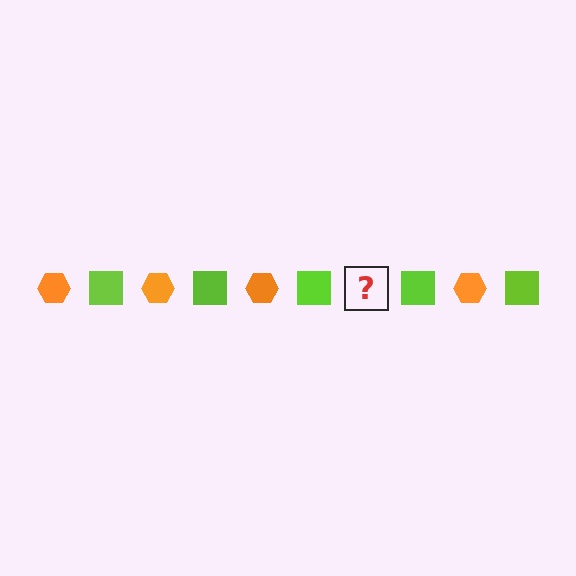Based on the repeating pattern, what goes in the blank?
The blank should be an orange hexagon.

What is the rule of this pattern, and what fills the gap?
The rule is that the pattern alternates between orange hexagon and lime square. The gap should be filled with an orange hexagon.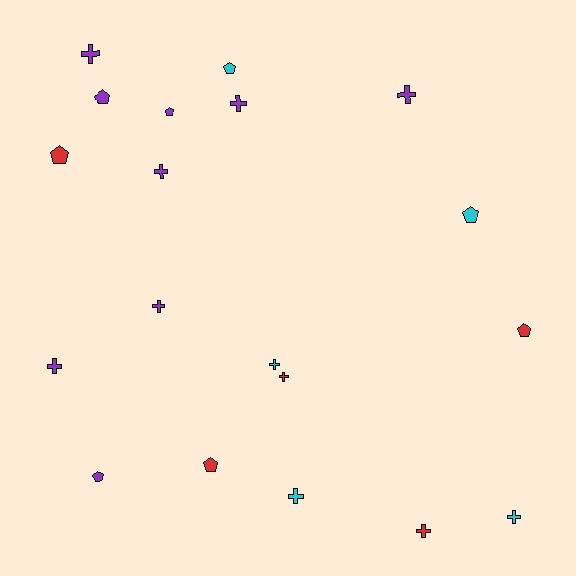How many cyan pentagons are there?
There are 2 cyan pentagons.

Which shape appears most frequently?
Cross, with 11 objects.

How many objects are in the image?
There are 19 objects.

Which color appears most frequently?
Purple, with 9 objects.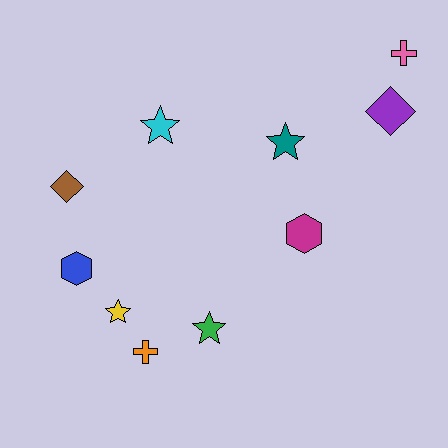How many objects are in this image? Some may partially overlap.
There are 10 objects.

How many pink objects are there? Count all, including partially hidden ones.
There is 1 pink object.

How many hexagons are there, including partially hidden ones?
There are 2 hexagons.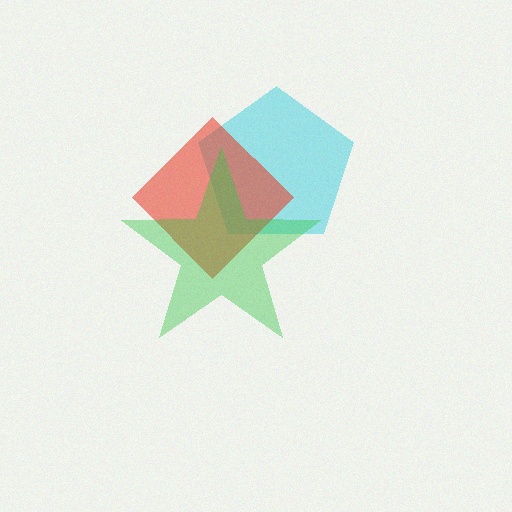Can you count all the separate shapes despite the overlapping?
Yes, there are 3 separate shapes.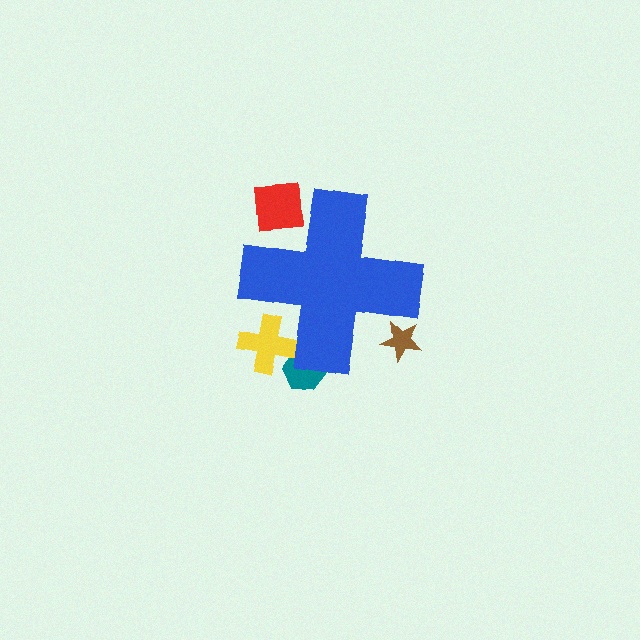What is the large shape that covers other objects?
A blue cross.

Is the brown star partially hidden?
Yes, the brown star is partially hidden behind the blue cross.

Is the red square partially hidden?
Yes, the red square is partially hidden behind the blue cross.